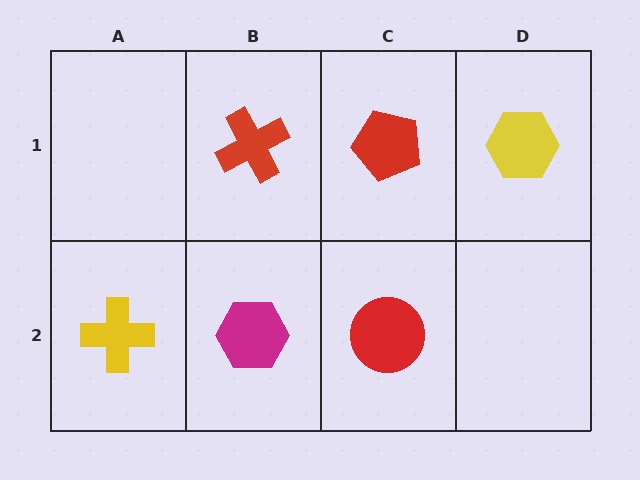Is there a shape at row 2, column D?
No, that cell is empty.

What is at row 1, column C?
A red pentagon.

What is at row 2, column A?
A yellow cross.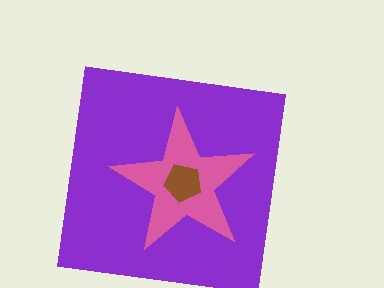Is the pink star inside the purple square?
Yes.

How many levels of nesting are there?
3.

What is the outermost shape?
The purple square.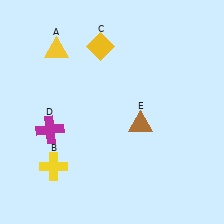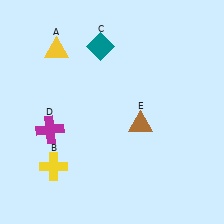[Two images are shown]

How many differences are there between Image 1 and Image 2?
There is 1 difference between the two images.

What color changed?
The diamond (C) changed from yellow in Image 1 to teal in Image 2.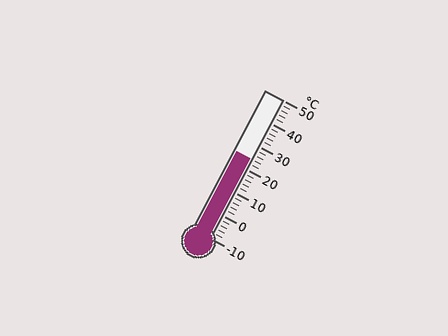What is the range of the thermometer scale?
The thermometer scale ranges from -10°C to 50°C.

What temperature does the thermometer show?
The thermometer shows approximately 24°C.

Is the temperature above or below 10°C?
The temperature is above 10°C.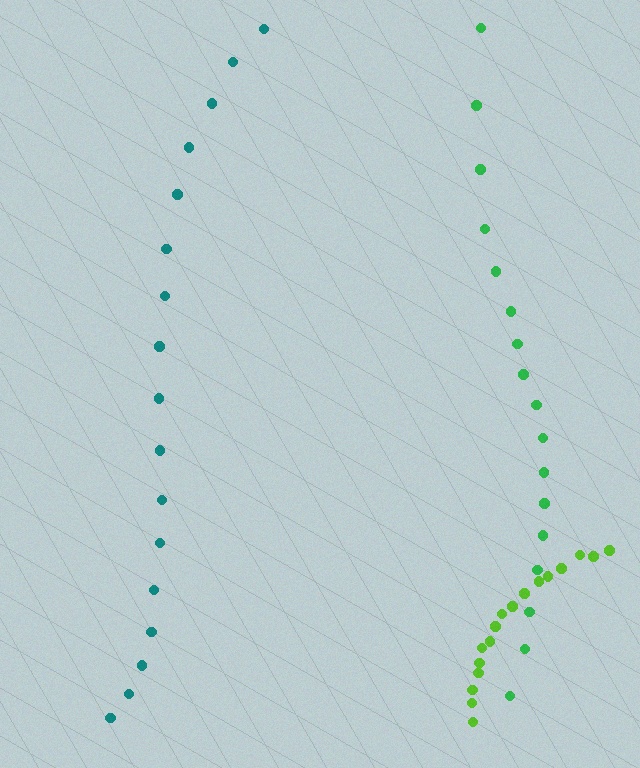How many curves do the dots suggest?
There are 3 distinct paths.